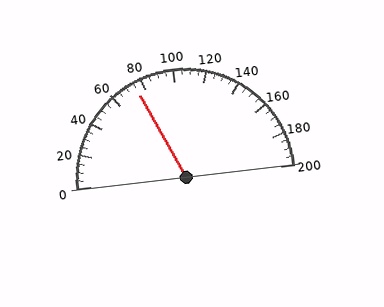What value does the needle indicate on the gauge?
The needle indicates approximately 75.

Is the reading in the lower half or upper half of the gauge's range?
The reading is in the lower half of the range (0 to 200).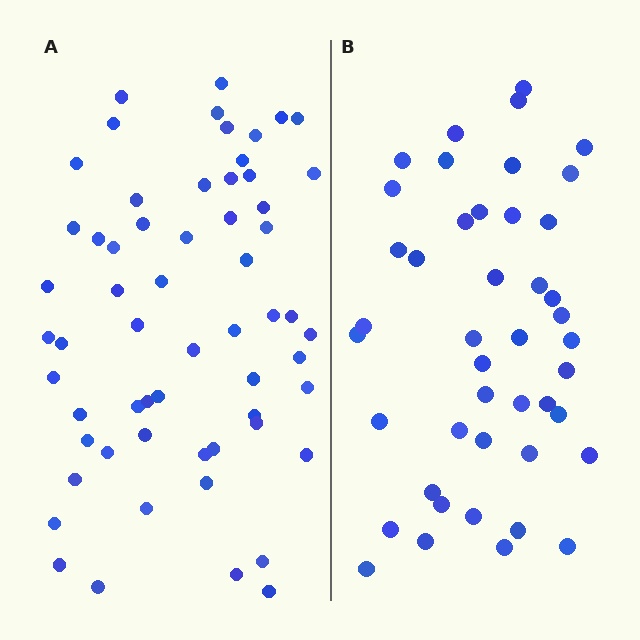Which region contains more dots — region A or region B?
Region A (the left region) has more dots.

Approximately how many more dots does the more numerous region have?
Region A has approximately 15 more dots than region B.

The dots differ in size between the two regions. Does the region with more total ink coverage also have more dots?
No. Region B has more total ink coverage because its dots are larger, but region A actually contains more individual dots. Total area can be misleading — the number of items is what matters here.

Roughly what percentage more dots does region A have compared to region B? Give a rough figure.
About 35% more.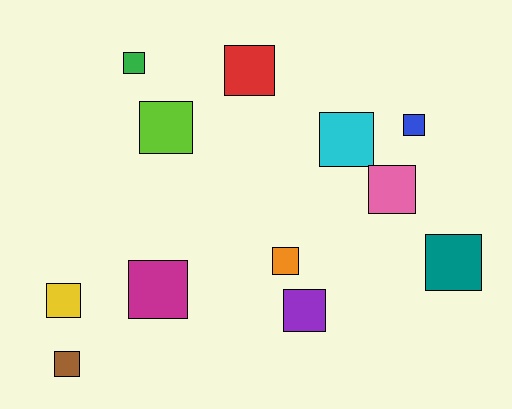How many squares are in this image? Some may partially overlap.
There are 12 squares.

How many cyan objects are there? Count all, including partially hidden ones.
There is 1 cyan object.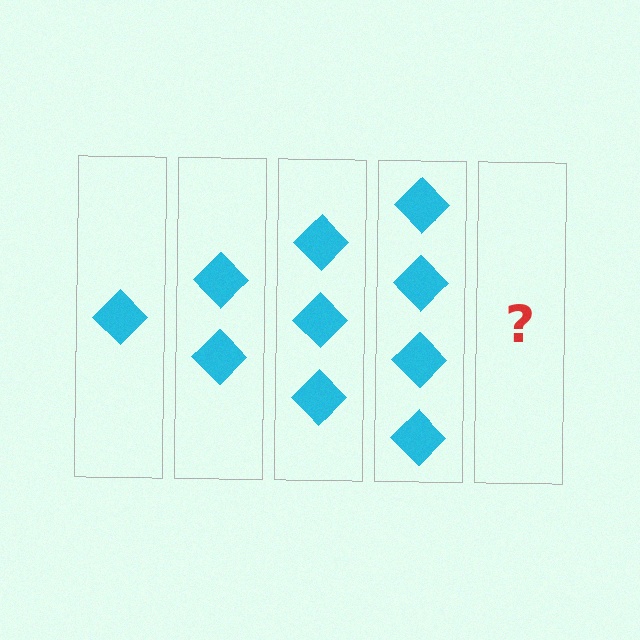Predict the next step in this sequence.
The next step is 5 diamonds.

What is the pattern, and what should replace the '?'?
The pattern is that each step adds one more diamond. The '?' should be 5 diamonds.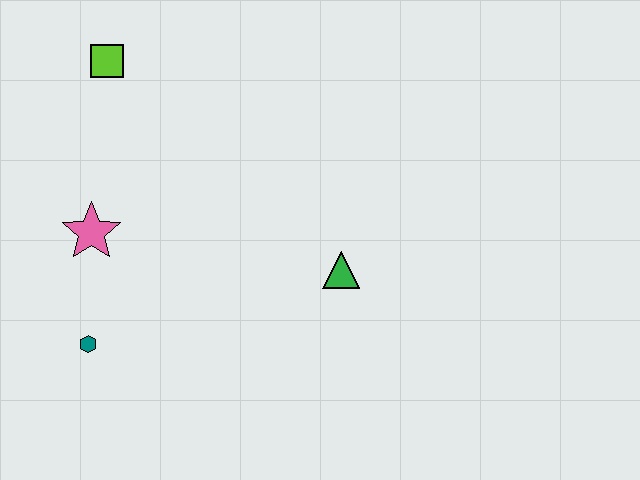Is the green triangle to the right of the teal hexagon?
Yes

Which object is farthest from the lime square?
The green triangle is farthest from the lime square.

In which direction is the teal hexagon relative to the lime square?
The teal hexagon is below the lime square.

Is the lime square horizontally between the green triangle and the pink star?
Yes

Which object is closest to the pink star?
The teal hexagon is closest to the pink star.